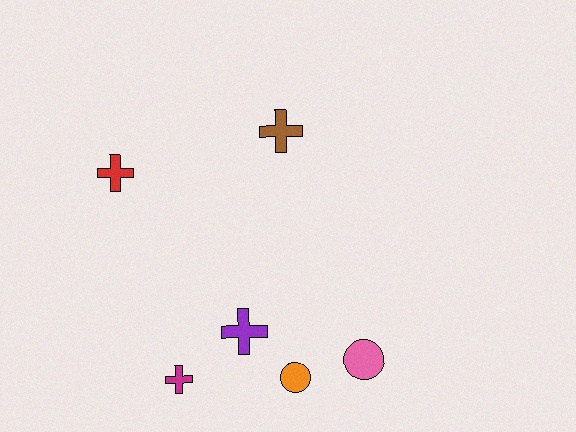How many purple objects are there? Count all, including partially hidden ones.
There is 1 purple object.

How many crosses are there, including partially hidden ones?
There are 4 crosses.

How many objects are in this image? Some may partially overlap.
There are 6 objects.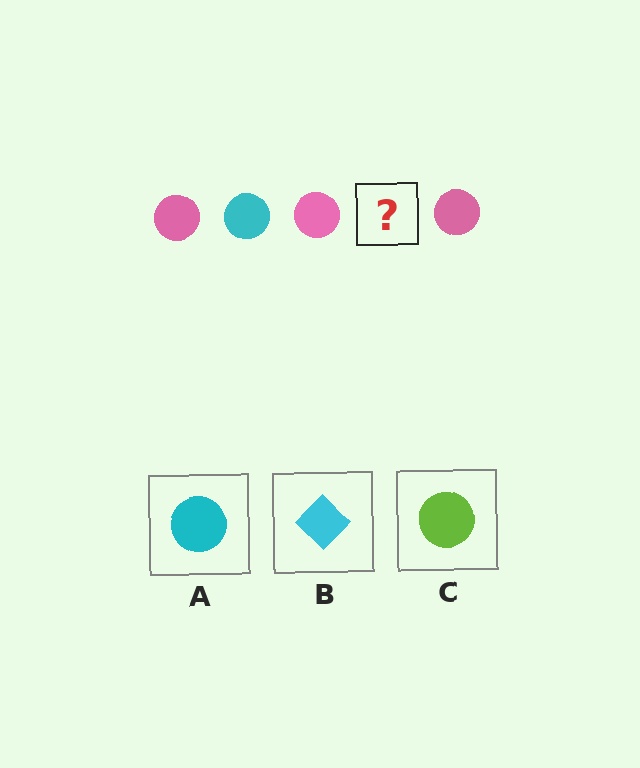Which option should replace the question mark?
Option A.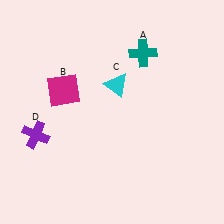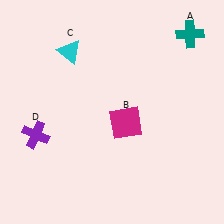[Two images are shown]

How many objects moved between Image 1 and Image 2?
3 objects moved between the two images.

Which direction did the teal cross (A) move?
The teal cross (A) moved right.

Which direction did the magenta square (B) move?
The magenta square (B) moved right.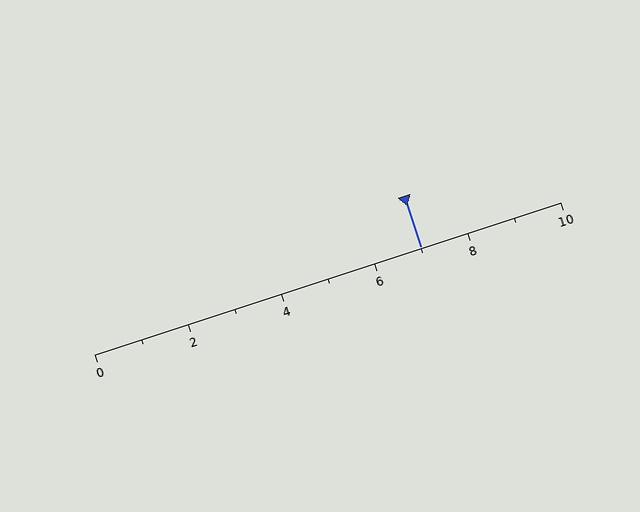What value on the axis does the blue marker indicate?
The marker indicates approximately 7.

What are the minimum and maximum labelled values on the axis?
The axis runs from 0 to 10.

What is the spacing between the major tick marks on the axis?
The major ticks are spaced 2 apart.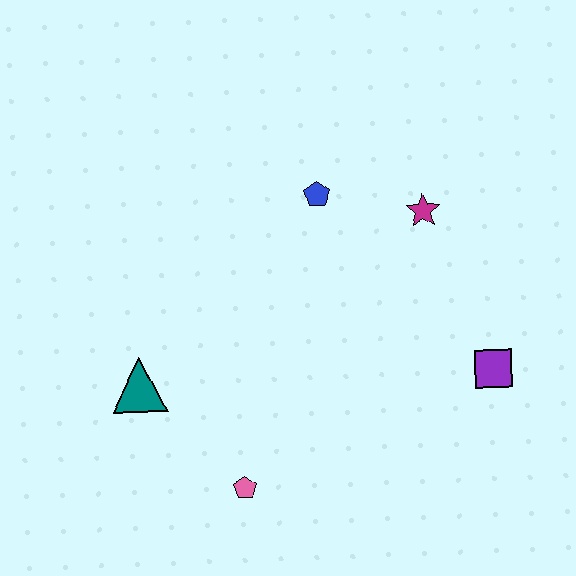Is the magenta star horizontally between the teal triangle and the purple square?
Yes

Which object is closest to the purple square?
The magenta star is closest to the purple square.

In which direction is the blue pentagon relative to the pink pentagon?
The blue pentagon is above the pink pentagon.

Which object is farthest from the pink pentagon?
The magenta star is farthest from the pink pentagon.